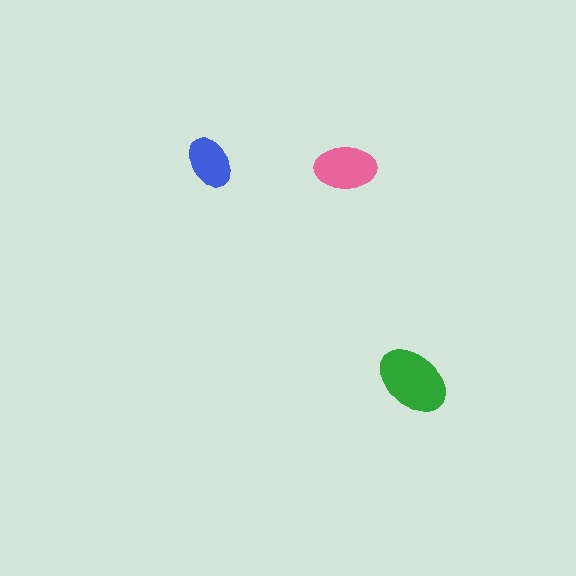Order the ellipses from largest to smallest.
the green one, the pink one, the blue one.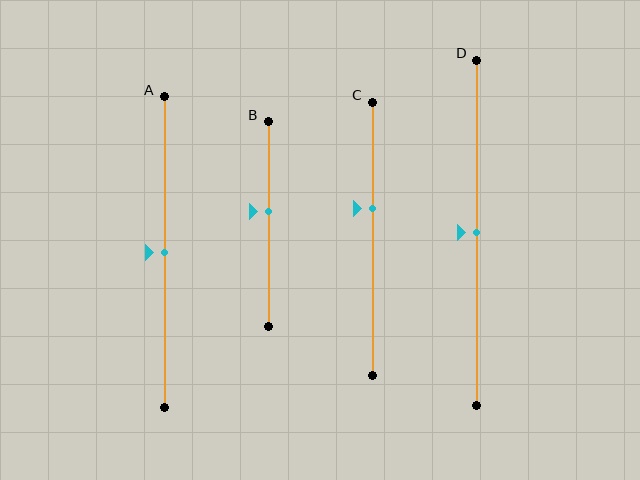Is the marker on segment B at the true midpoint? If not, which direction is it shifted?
No, the marker on segment B is shifted upward by about 6% of the segment length.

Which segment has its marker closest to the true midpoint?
Segment A has its marker closest to the true midpoint.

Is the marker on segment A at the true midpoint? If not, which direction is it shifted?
Yes, the marker on segment A is at the true midpoint.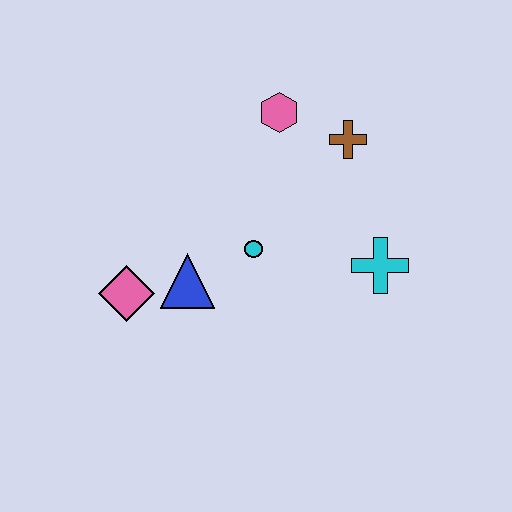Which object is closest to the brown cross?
The pink hexagon is closest to the brown cross.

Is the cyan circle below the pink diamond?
No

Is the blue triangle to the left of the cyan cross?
Yes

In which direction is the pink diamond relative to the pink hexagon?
The pink diamond is below the pink hexagon.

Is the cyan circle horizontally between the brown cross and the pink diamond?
Yes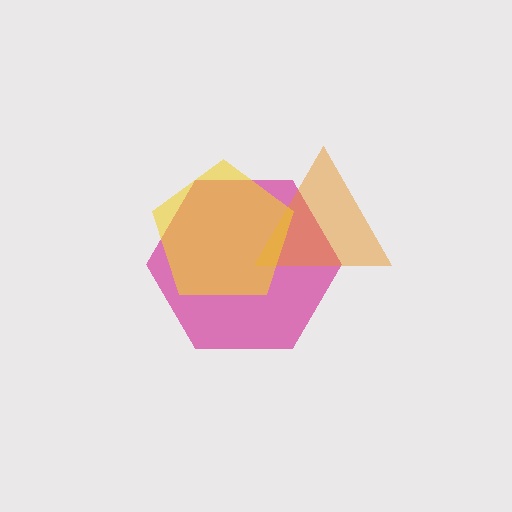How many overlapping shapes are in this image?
There are 3 overlapping shapes in the image.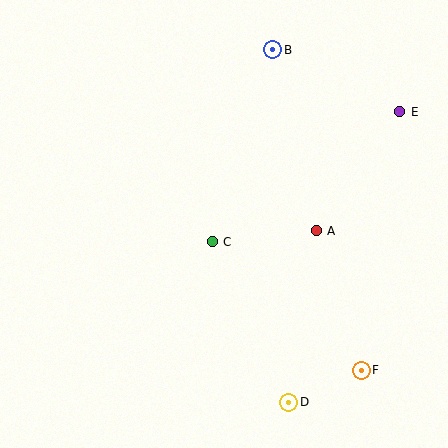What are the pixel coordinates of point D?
Point D is at (289, 402).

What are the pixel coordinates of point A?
Point A is at (316, 231).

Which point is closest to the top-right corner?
Point E is closest to the top-right corner.